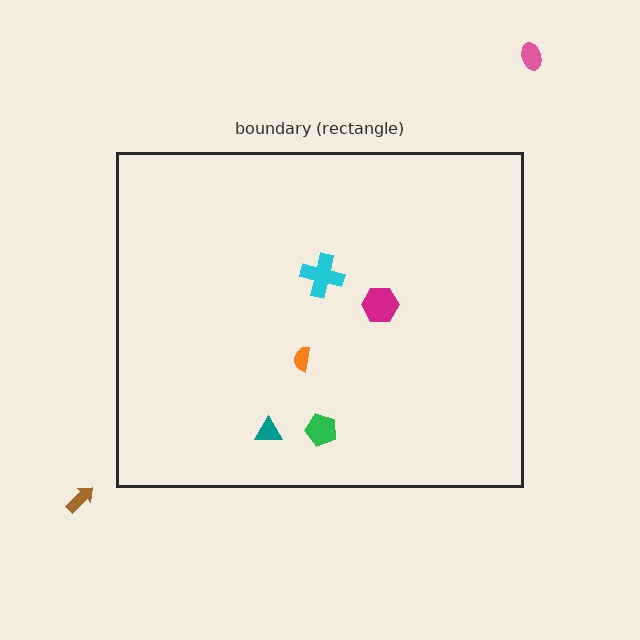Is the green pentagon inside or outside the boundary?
Inside.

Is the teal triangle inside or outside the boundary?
Inside.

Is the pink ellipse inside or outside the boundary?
Outside.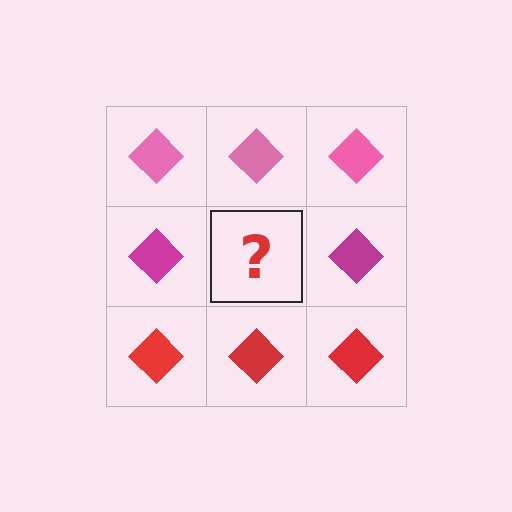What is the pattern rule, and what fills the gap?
The rule is that each row has a consistent color. The gap should be filled with a magenta diamond.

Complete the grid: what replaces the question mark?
The question mark should be replaced with a magenta diamond.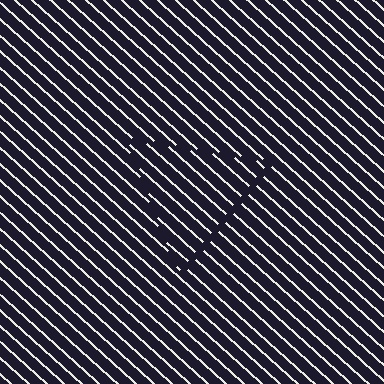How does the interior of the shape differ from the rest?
The interior of the shape contains the same grating, shifted by half a period — the contour is defined by the phase discontinuity where line-ends from the inner and outer gratings abut.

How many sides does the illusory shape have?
3 sides — the line-ends trace a triangle.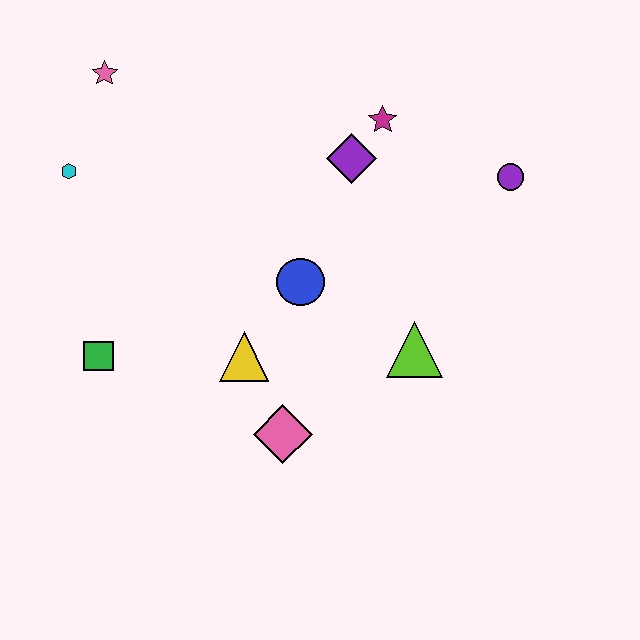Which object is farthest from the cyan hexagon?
The purple circle is farthest from the cyan hexagon.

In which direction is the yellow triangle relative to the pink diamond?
The yellow triangle is above the pink diamond.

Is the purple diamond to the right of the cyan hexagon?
Yes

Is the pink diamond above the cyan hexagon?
No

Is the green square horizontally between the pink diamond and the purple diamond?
No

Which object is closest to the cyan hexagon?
The pink star is closest to the cyan hexagon.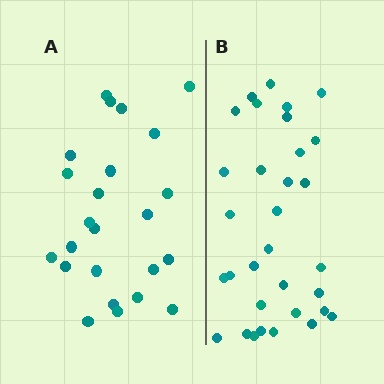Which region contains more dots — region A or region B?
Region B (the right region) has more dots.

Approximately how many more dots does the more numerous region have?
Region B has roughly 8 or so more dots than region A.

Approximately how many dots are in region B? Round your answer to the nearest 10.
About 30 dots. (The exact count is 32, which rounds to 30.)